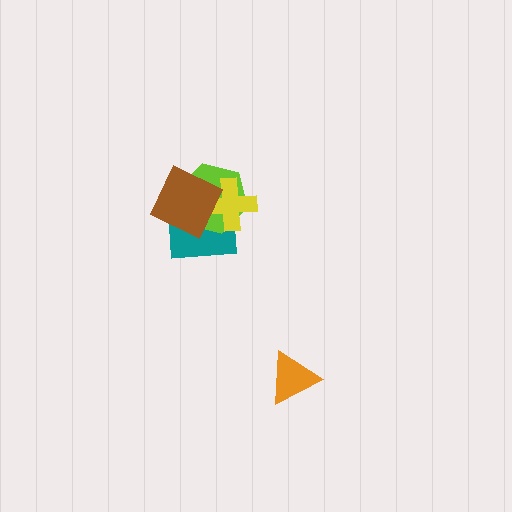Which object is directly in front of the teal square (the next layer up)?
The lime hexagon is directly in front of the teal square.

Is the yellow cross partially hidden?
Yes, it is partially covered by another shape.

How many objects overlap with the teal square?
3 objects overlap with the teal square.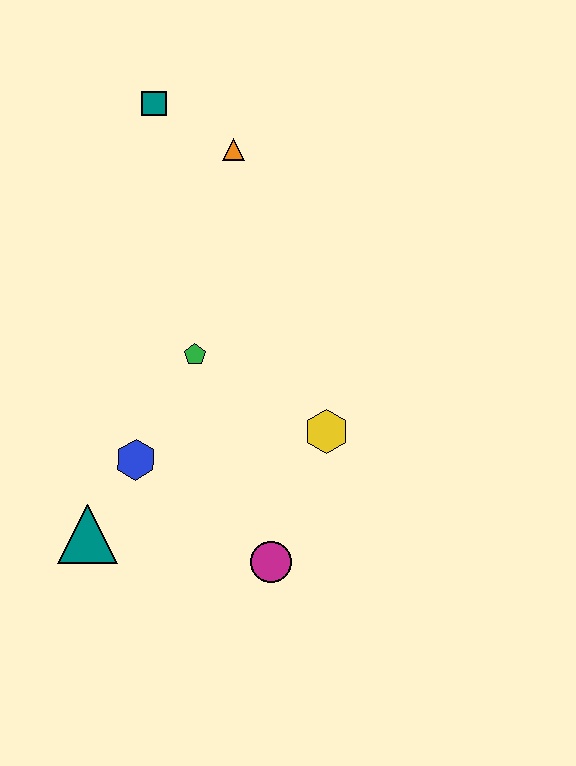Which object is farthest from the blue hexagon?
The teal square is farthest from the blue hexagon.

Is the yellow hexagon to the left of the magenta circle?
No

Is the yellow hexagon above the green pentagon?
No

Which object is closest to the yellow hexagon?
The magenta circle is closest to the yellow hexagon.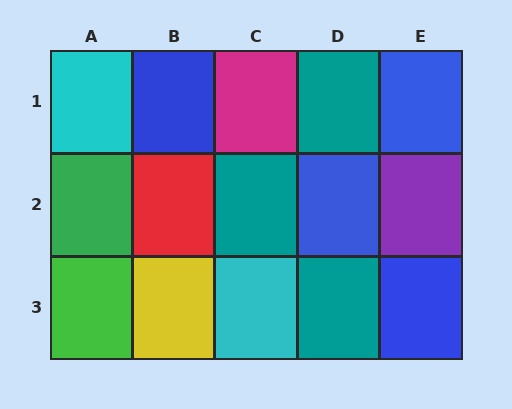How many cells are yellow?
1 cell is yellow.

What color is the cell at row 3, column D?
Teal.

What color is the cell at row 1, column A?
Cyan.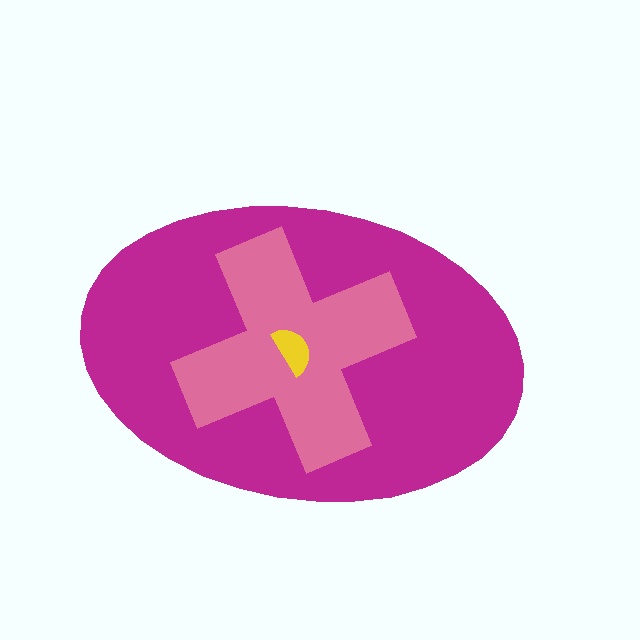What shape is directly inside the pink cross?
The yellow semicircle.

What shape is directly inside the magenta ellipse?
The pink cross.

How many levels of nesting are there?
3.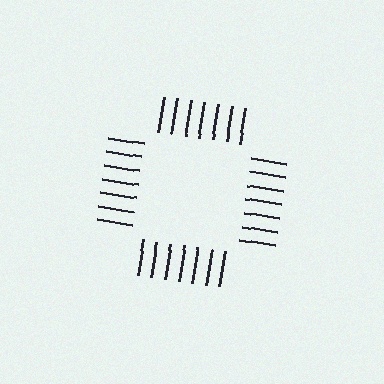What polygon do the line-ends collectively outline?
An illusory square — the line segments terminate on its edges but no continuous stroke is drawn.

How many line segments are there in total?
28 — 7 along each of the 4 edges.